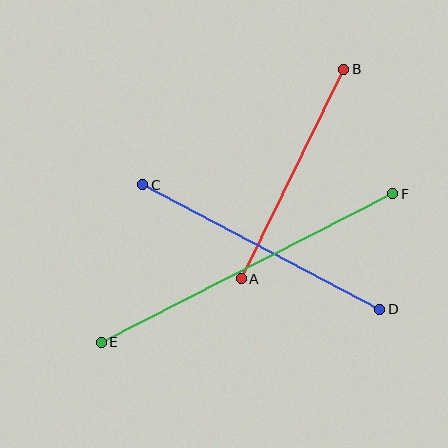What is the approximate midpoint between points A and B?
The midpoint is at approximately (293, 174) pixels.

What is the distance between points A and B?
The distance is approximately 233 pixels.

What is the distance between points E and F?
The distance is approximately 327 pixels.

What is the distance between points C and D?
The distance is approximately 268 pixels.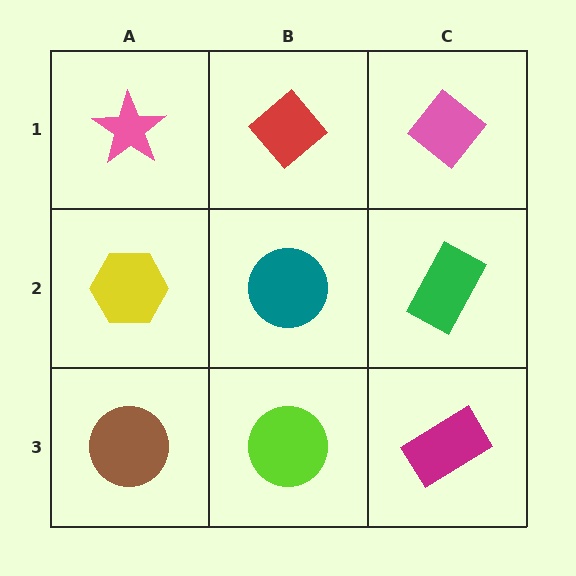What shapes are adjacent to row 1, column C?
A green rectangle (row 2, column C), a red diamond (row 1, column B).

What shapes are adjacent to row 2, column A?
A pink star (row 1, column A), a brown circle (row 3, column A), a teal circle (row 2, column B).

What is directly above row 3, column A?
A yellow hexagon.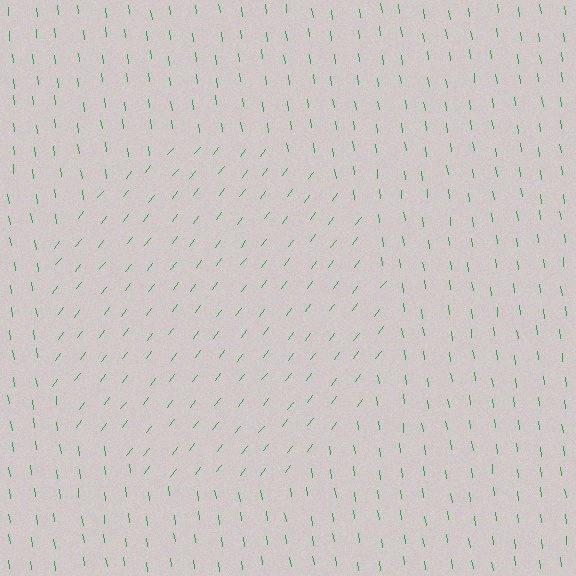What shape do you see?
I see a circle.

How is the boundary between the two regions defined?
The boundary is defined purely by a change in line orientation (approximately 45 degrees difference). All lines are the same color and thickness.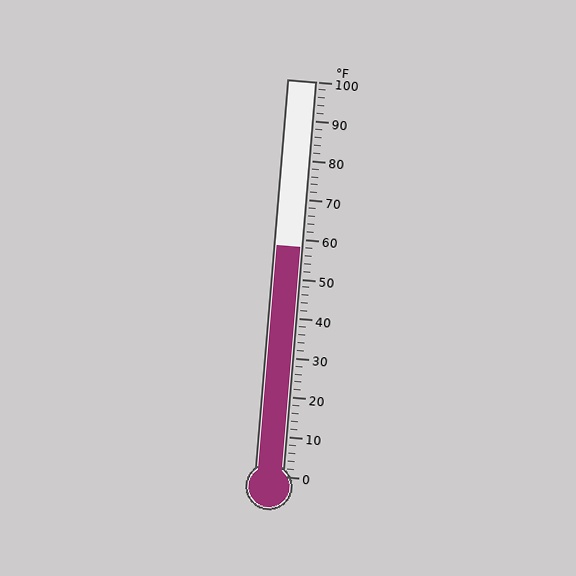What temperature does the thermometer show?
The thermometer shows approximately 58°F.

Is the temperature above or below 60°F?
The temperature is below 60°F.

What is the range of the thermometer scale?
The thermometer scale ranges from 0°F to 100°F.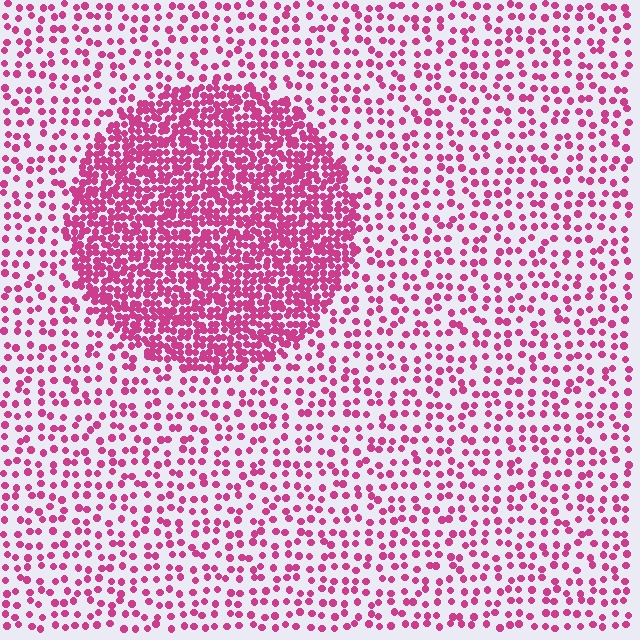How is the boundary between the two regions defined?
The boundary is defined by a change in element density (approximately 2.7x ratio). All elements are the same color, size, and shape.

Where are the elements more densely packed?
The elements are more densely packed inside the circle boundary.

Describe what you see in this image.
The image contains small magenta elements arranged at two different densities. A circle-shaped region is visible where the elements are more densely packed than the surrounding area.